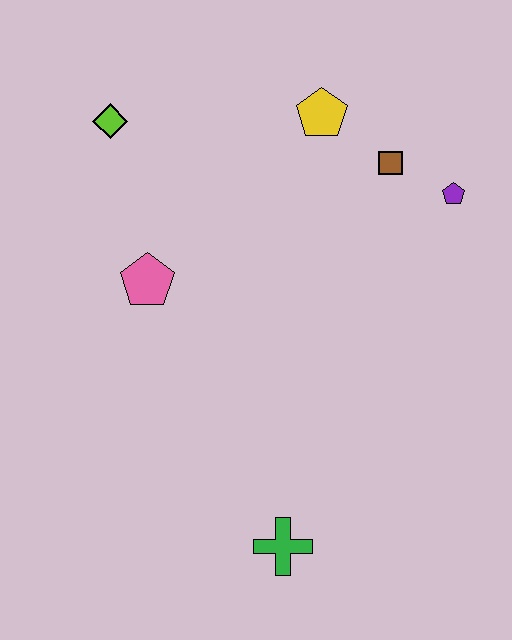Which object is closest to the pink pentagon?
The lime diamond is closest to the pink pentagon.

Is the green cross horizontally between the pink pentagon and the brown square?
Yes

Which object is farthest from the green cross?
The lime diamond is farthest from the green cross.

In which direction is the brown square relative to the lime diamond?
The brown square is to the right of the lime diamond.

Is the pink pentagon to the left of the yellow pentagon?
Yes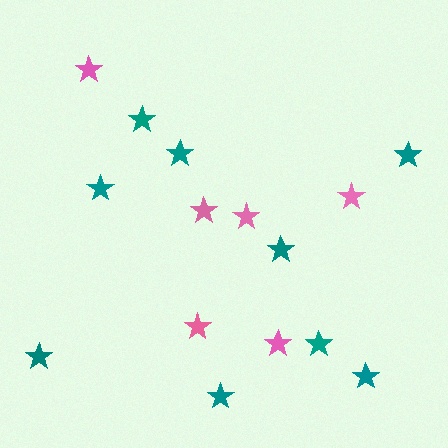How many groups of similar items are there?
There are 2 groups: one group of teal stars (9) and one group of pink stars (6).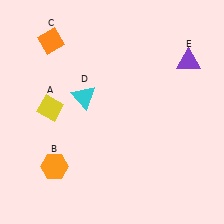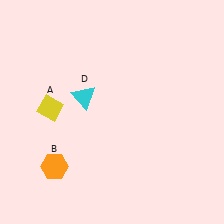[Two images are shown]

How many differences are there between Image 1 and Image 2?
There are 2 differences between the two images.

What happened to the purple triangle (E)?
The purple triangle (E) was removed in Image 2. It was in the top-right area of Image 1.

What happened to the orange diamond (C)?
The orange diamond (C) was removed in Image 2. It was in the top-left area of Image 1.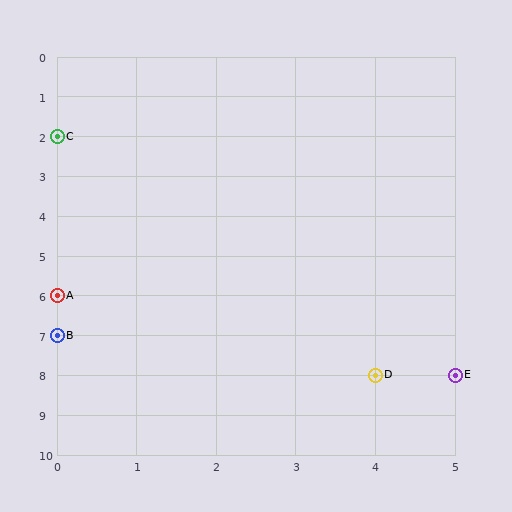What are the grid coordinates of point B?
Point B is at grid coordinates (0, 7).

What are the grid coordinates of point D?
Point D is at grid coordinates (4, 8).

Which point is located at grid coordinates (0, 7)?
Point B is at (0, 7).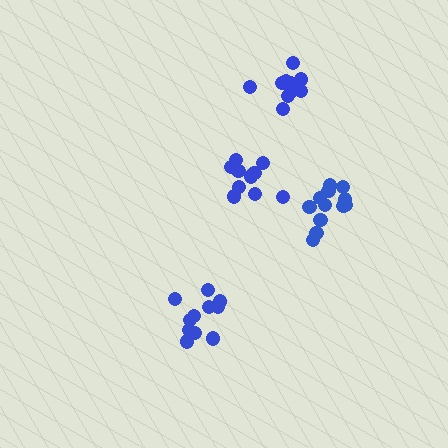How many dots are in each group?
Group 1: 10 dots, Group 2: 11 dots, Group 3: 12 dots, Group 4: 10 dots (43 total).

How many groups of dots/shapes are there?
There are 4 groups.